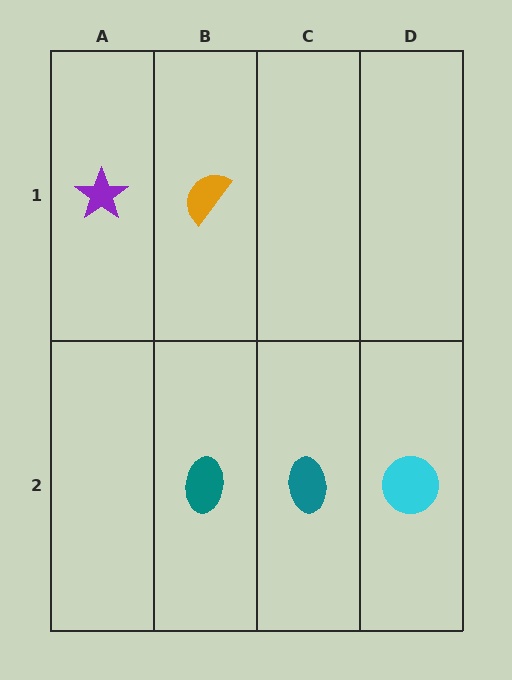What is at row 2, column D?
A cyan circle.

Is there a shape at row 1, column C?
No, that cell is empty.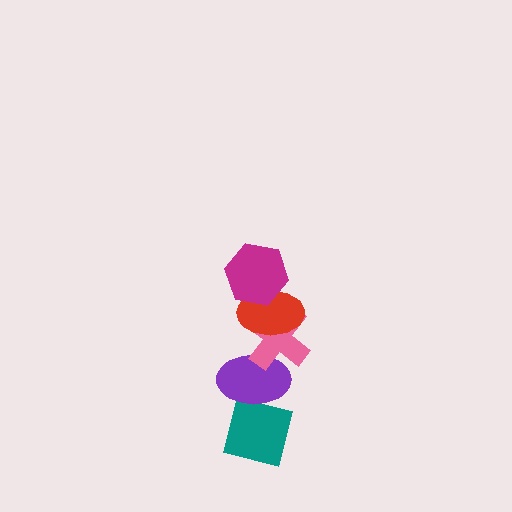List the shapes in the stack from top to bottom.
From top to bottom: the magenta hexagon, the red ellipse, the pink cross, the purple ellipse, the teal square.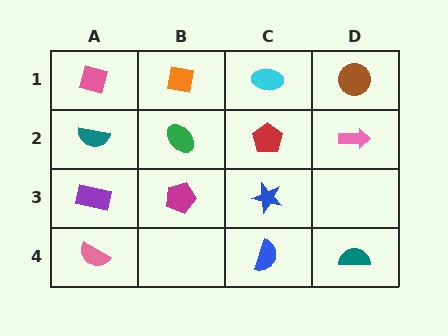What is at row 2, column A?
A teal semicircle.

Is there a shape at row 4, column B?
No, that cell is empty.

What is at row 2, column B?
A green ellipse.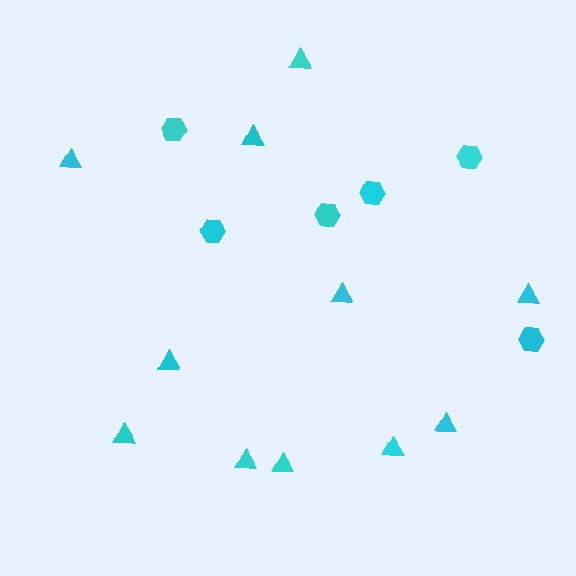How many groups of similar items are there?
There are 2 groups: one group of triangles (11) and one group of hexagons (6).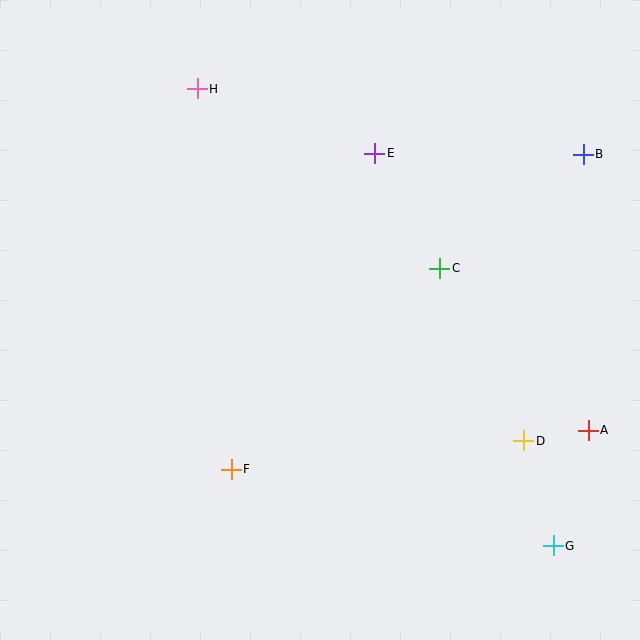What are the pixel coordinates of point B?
Point B is at (583, 154).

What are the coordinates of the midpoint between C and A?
The midpoint between C and A is at (514, 349).